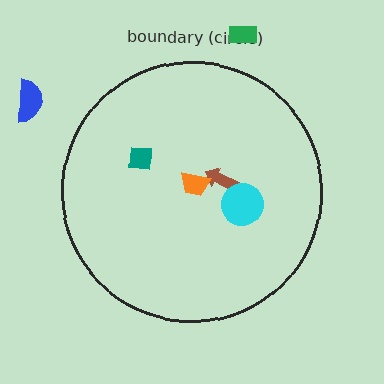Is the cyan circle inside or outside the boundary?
Inside.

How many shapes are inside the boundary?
4 inside, 2 outside.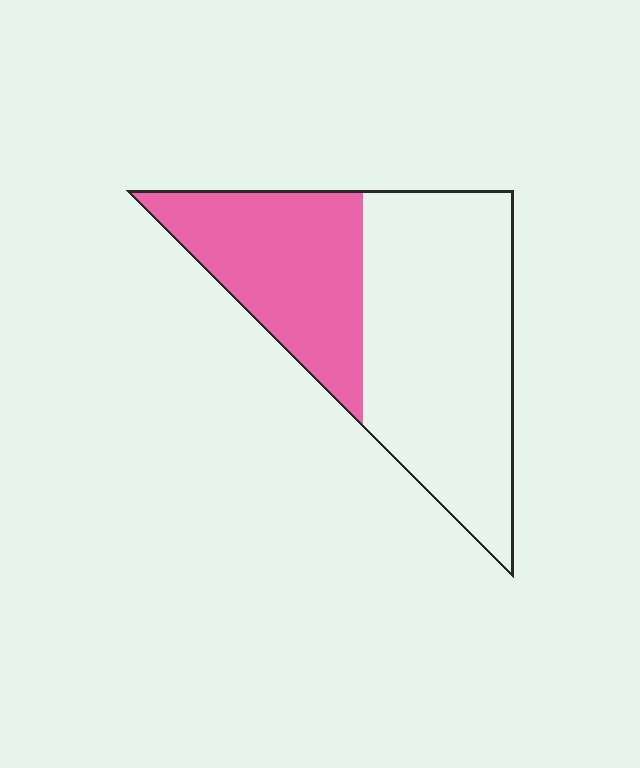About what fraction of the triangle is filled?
About three eighths (3/8).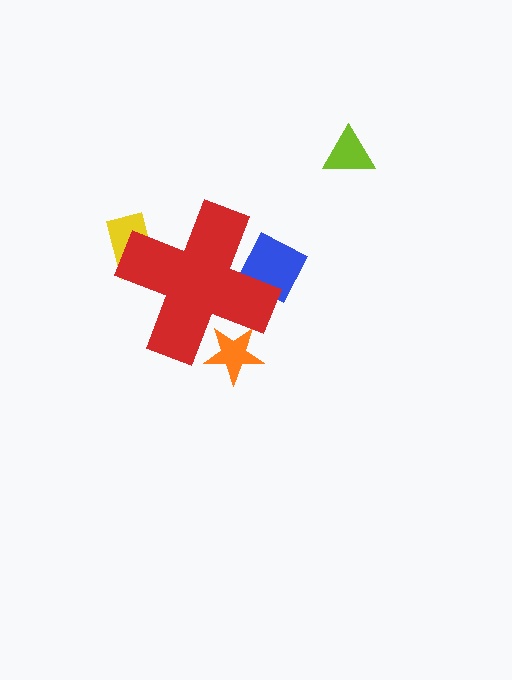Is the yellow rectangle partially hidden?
Yes, the yellow rectangle is partially hidden behind the red cross.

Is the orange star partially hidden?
Yes, the orange star is partially hidden behind the red cross.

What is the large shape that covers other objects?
A red cross.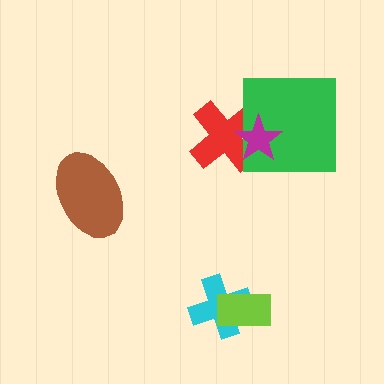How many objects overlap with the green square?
2 objects overlap with the green square.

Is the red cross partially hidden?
Yes, it is partially covered by another shape.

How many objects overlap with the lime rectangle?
1 object overlaps with the lime rectangle.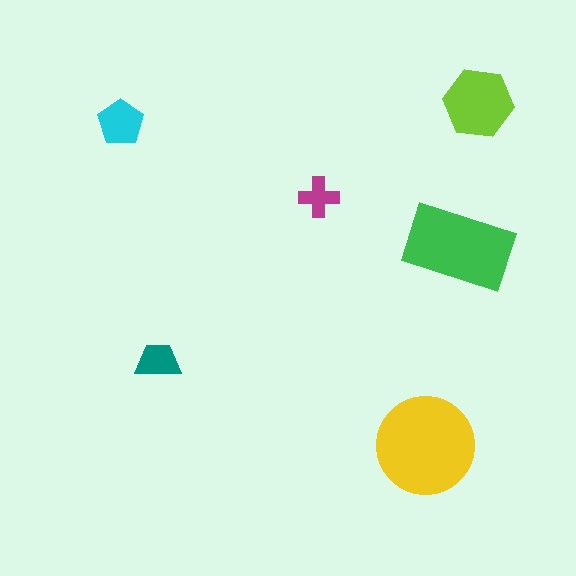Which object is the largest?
The yellow circle.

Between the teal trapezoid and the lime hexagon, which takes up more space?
The lime hexagon.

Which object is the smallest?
The magenta cross.